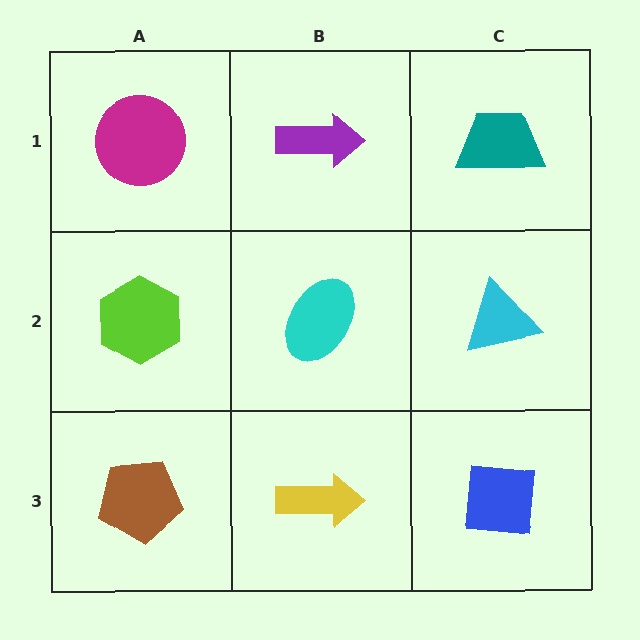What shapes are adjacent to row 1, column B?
A cyan ellipse (row 2, column B), a magenta circle (row 1, column A), a teal trapezoid (row 1, column C).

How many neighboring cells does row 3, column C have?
2.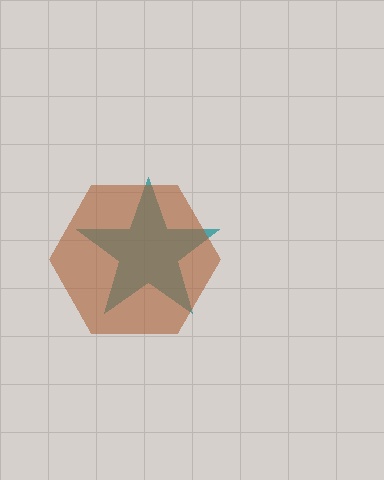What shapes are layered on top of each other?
The layered shapes are: a teal star, a brown hexagon.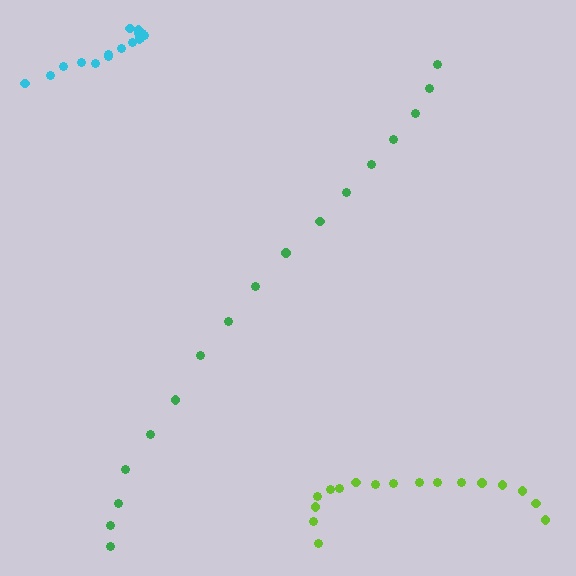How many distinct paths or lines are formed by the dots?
There are 3 distinct paths.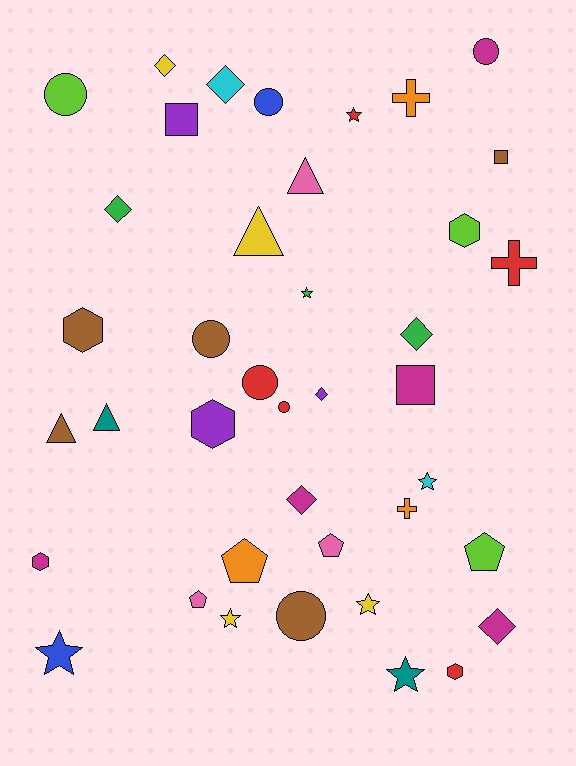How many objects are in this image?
There are 40 objects.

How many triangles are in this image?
There are 4 triangles.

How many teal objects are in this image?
There are 2 teal objects.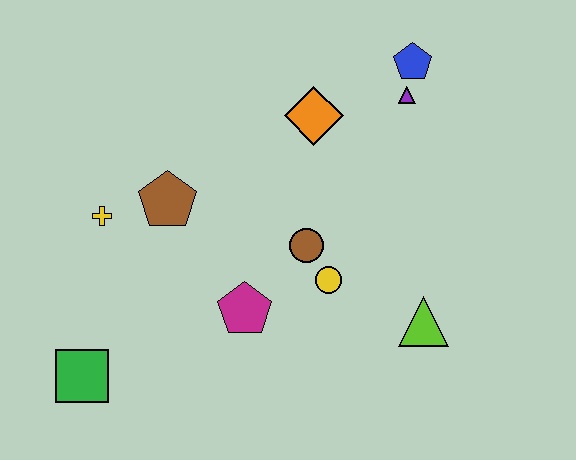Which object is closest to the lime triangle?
The yellow circle is closest to the lime triangle.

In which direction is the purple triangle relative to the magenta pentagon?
The purple triangle is above the magenta pentagon.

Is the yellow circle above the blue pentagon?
No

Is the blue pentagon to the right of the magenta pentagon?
Yes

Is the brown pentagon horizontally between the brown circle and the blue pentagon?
No